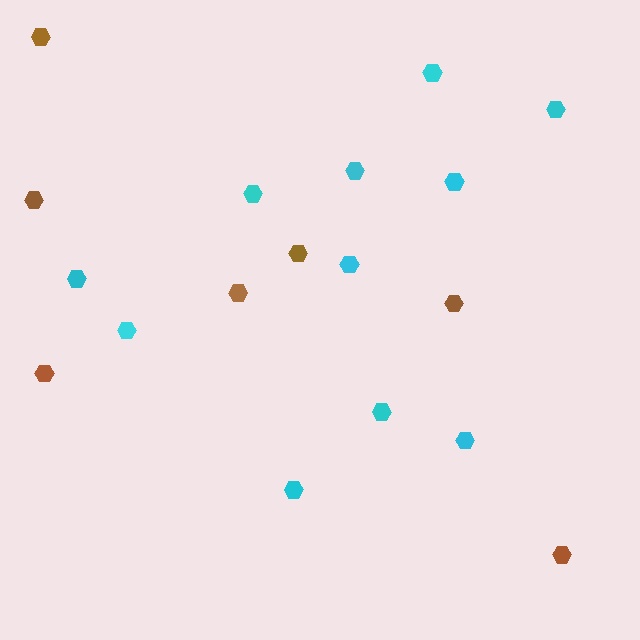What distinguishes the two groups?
There are 2 groups: one group of brown hexagons (7) and one group of cyan hexagons (11).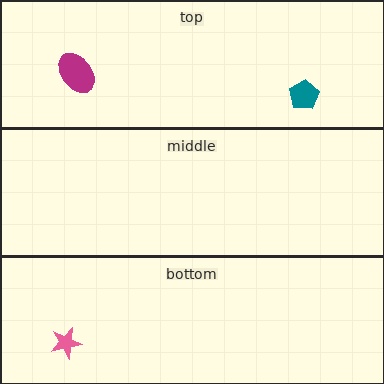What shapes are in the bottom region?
The pink star.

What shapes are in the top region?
The magenta ellipse, the teal pentagon.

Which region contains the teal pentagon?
The top region.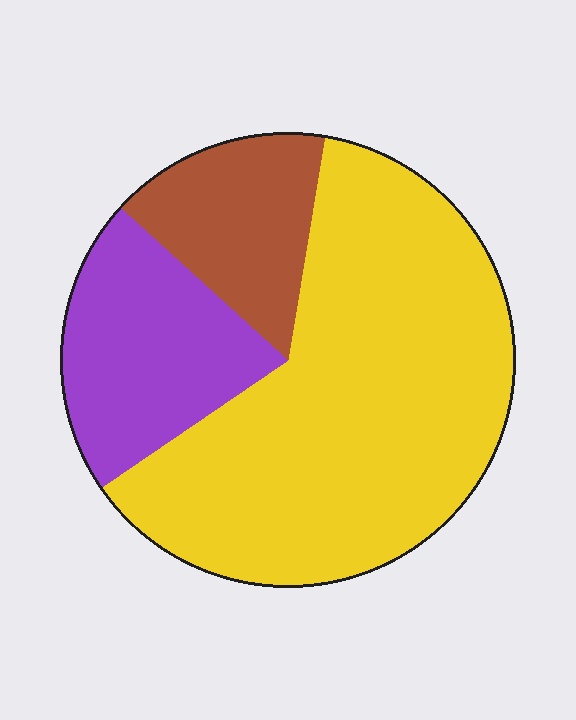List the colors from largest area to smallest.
From largest to smallest: yellow, purple, brown.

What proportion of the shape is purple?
Purple covers 21% of the shape.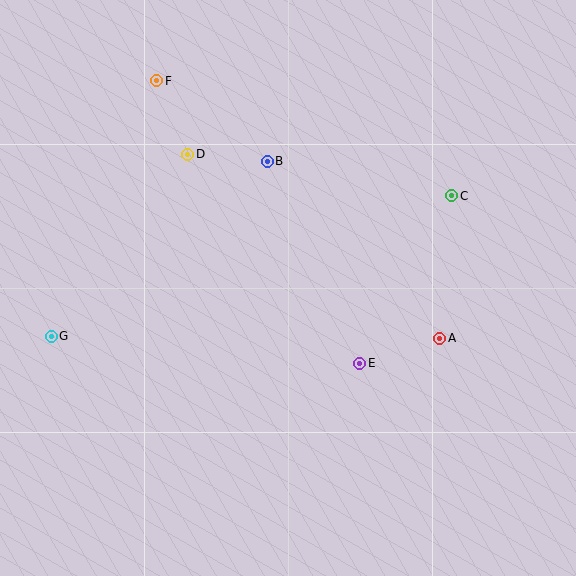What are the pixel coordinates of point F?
Point F is at (157, 81).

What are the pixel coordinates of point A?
Point A is at (440, 338).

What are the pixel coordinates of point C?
Point C is at (452, 196).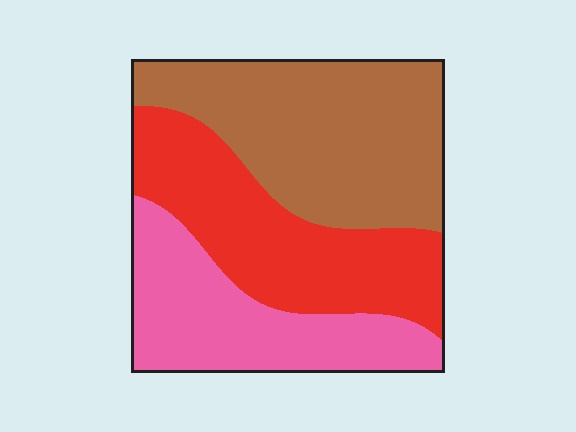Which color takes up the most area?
Brown, at roughly 40%.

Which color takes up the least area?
Pink, at roughly 30%.